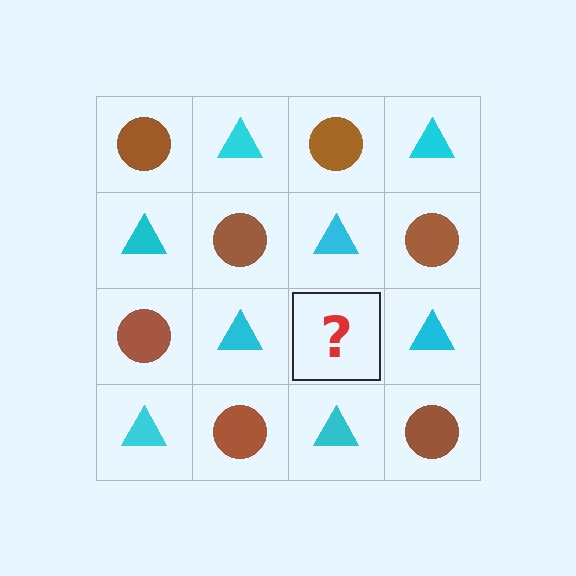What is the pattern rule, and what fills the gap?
The rule is that it alternates brown circle and cyan triangle in a checkerboard pattern. The gap should be filled with a brown circle.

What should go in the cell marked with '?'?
The missing cell should contain a brown circle.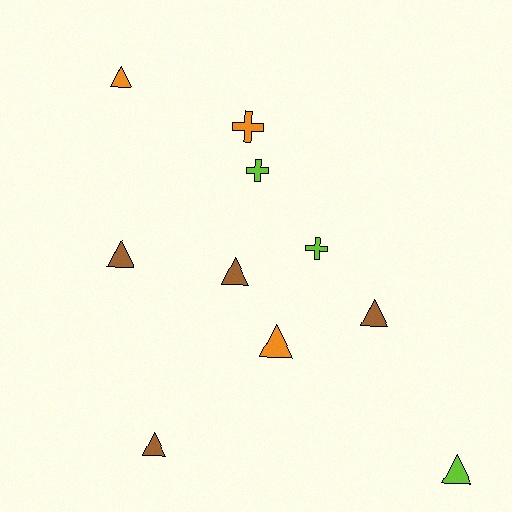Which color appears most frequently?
Brown, with 4 objects.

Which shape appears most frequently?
Triangle, with 7 objects.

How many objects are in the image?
There are 10 objects.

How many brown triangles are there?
There are 4 brown triangles.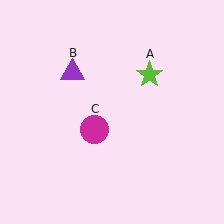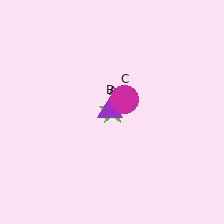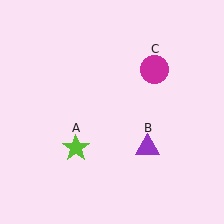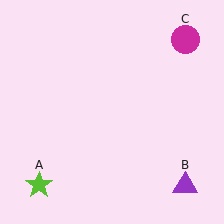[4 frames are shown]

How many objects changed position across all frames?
3 objects changed position: lime star (object A), purple triangle (object B), magenta circle (object C).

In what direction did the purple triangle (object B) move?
The purple triangle (object B) moved down and to the right.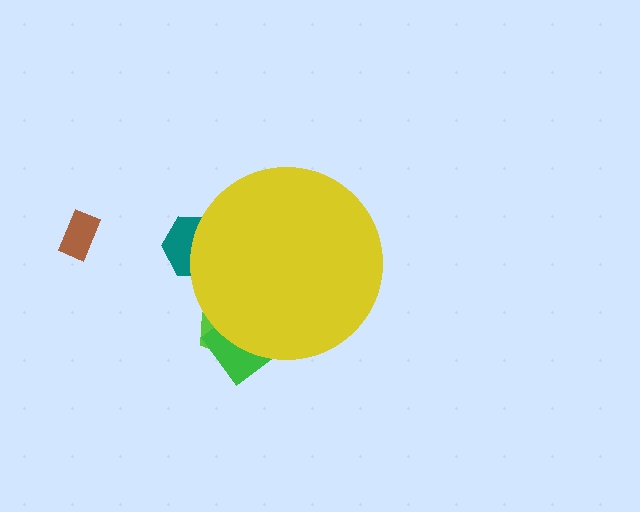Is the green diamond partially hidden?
Yes, the green diamond is partially hidden behind the yellow circle.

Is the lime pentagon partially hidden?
Yes, the lime pentagon is partially hidden behind the yellow circle.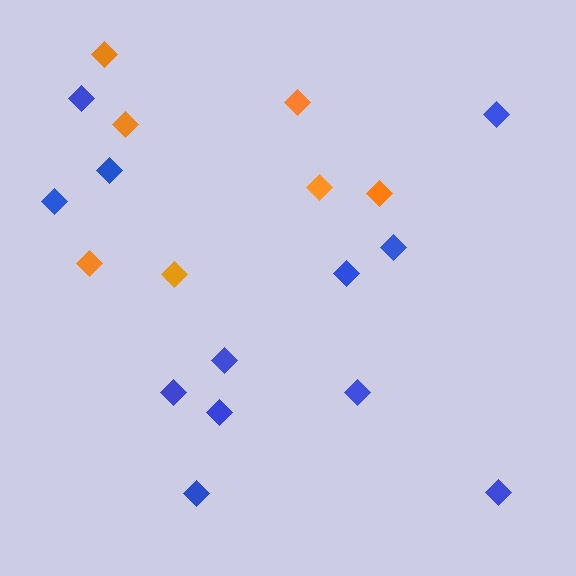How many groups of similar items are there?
There are 2 groups: one group of blue diamonds (12) and one group of orange diamonds (7).